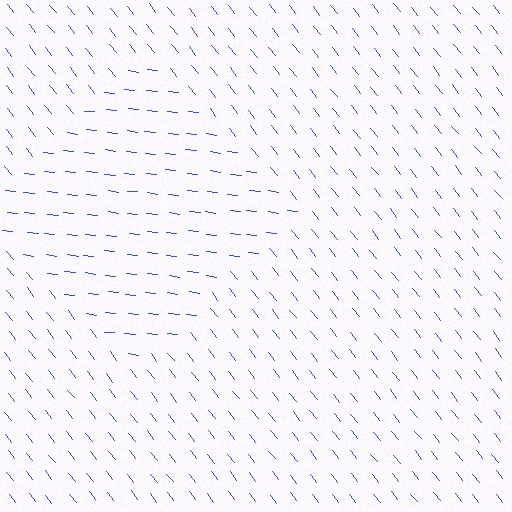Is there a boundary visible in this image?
Yes, there is a texture boundary formed by a change in line orientation.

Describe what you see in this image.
The image is filled with small blue line segments. A diamond region in the image has lines oriented differently from the surrounding lines, creating a visible texture boundary.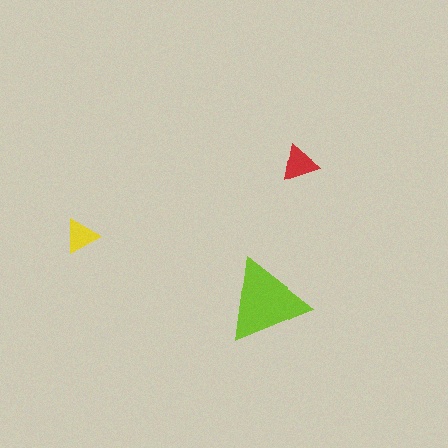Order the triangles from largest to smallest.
the lime one, the red one, the yellow one.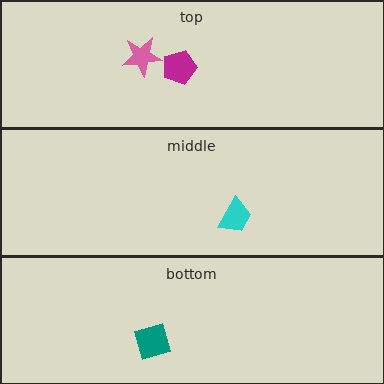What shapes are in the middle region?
The cyan trapezoid.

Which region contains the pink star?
The top region.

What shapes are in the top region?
The magenta pentagon, the pink star.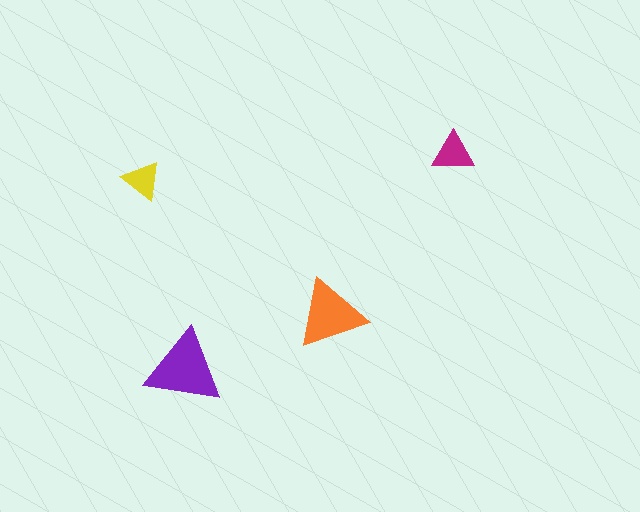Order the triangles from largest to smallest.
the purple one, the orange one, the magenta one, the yellow one.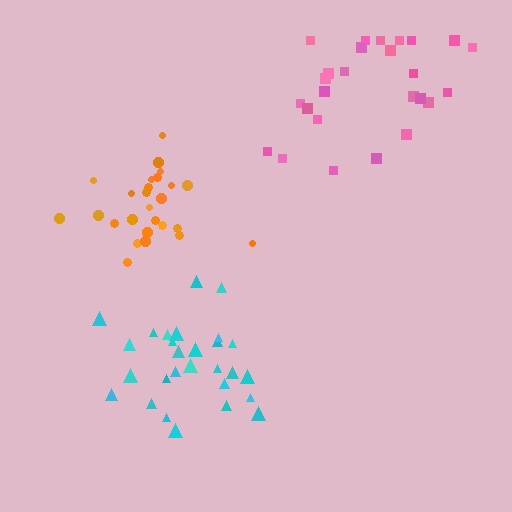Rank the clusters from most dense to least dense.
orange, cyan, pink.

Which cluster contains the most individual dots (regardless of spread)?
Cyan (28).